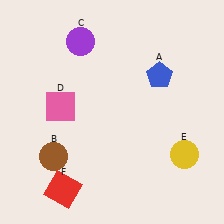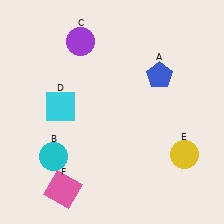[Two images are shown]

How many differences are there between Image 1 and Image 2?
There are 3 differences between the two images.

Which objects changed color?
B changed from brown to cyan. D changed from pink to cyan. F changed from red to pink.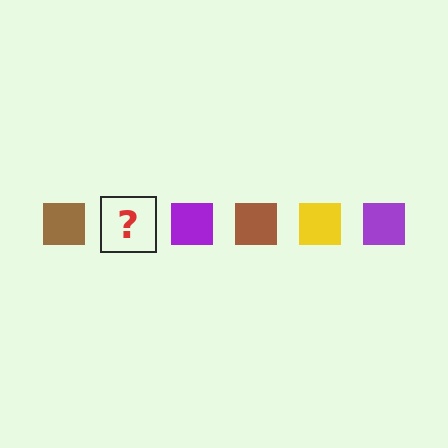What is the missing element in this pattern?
The missing element is a yellow square.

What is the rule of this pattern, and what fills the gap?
The rule is that the pattern cycles through brown, yellow, purple squares. The gap should be filled with a yellow square.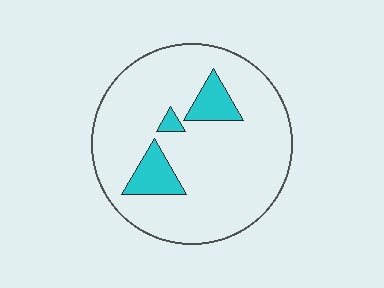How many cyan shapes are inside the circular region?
3.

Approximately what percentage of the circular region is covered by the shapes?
Approximately 10%.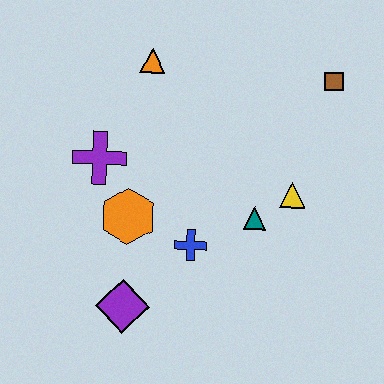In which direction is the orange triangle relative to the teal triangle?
The orange triangle is above the teal triangle.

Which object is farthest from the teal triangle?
The orange triangle is farthest from the teal triangle.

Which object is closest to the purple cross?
The orange hexagon is closest to the purple cross.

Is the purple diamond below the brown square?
Yes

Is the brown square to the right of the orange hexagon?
Yes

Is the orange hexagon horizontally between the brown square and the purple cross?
Yes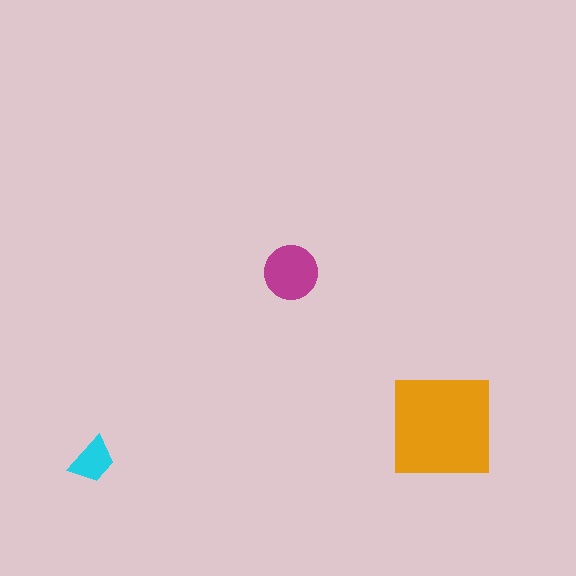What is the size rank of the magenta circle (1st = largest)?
2nd.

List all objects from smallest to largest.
The cyan trapezoid, the magenta circle, the orange square.